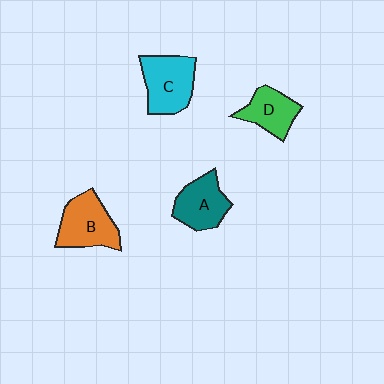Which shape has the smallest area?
Shape D (green).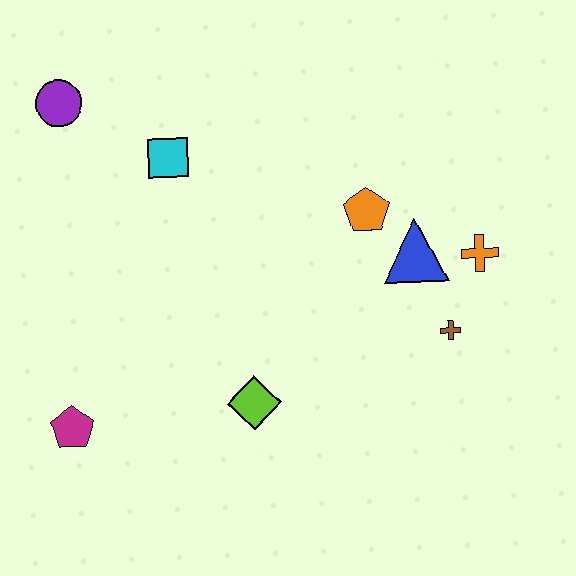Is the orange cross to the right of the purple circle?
Yes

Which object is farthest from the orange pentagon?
The magenta pentagon is farthest from the orange pentagon.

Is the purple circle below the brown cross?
No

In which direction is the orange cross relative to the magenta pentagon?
The orange cross is to the right of the magenta pentagon.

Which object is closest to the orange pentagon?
The blue triangle is closest to the orange pentagon.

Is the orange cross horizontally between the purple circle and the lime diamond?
No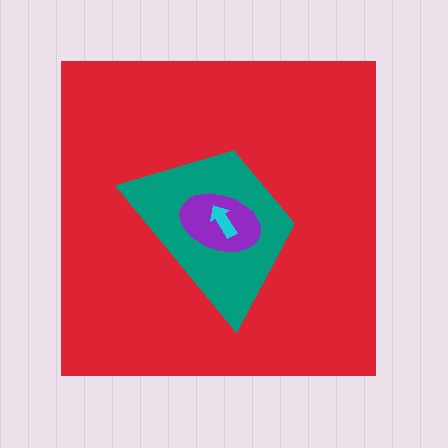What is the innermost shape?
The cyan arrow.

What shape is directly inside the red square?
The teal trapezoid.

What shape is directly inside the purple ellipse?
The cyan arrow.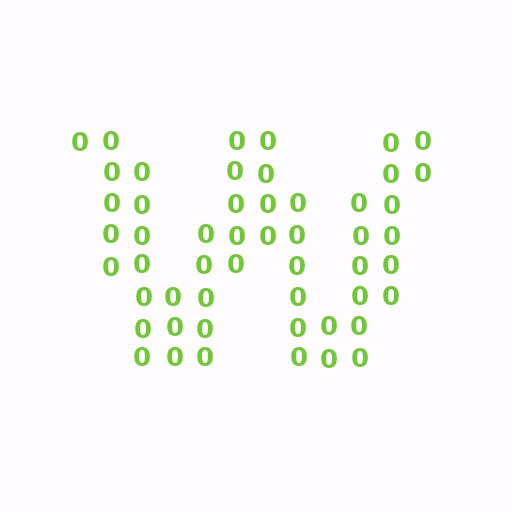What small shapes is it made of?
It is made of small digit 0's.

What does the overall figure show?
The overall figure shows the letter W.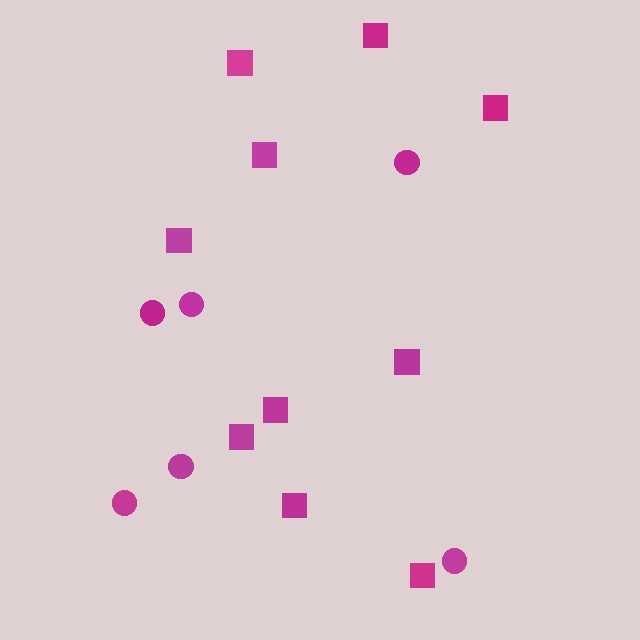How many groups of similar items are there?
There are 2 groups: one group of circles (6) and one group of squares (10).